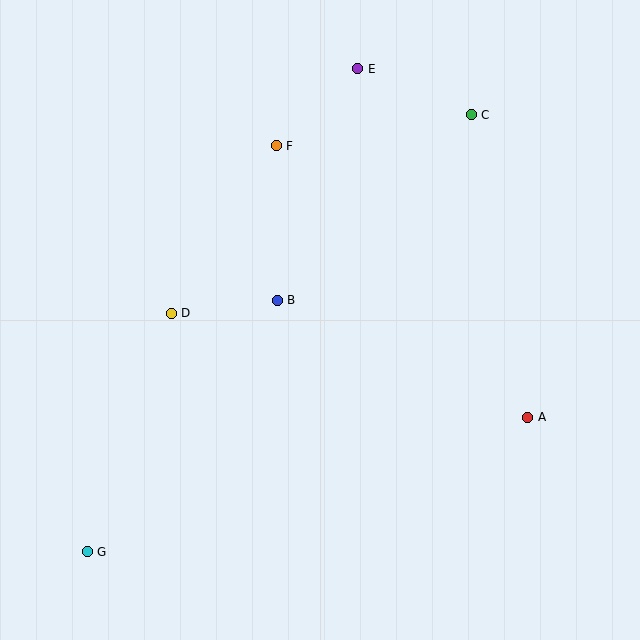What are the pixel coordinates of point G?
Point G is at (87, 552).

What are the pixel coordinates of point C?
Point C is at (471, 115).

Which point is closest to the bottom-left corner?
Point G is closest to the bottom-left corner.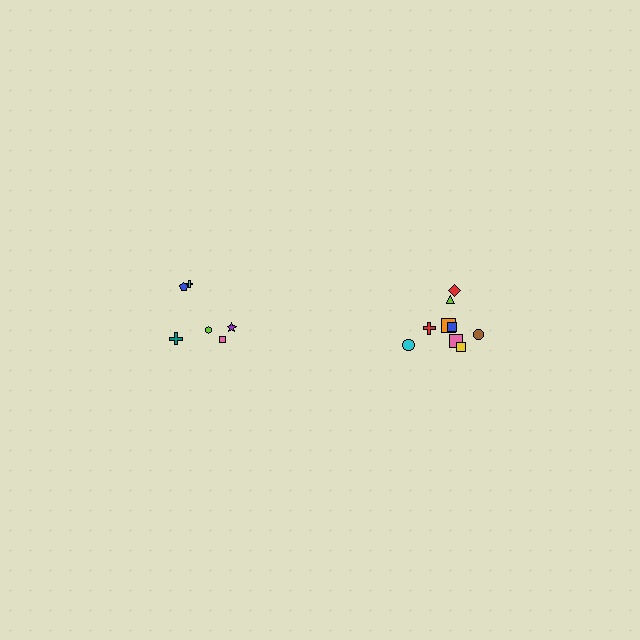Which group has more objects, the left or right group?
The right group.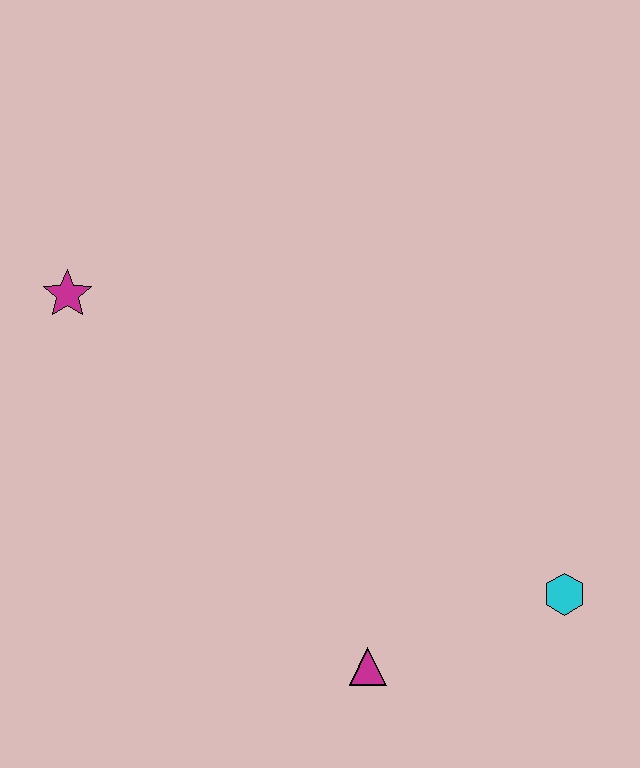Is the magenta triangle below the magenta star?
Yes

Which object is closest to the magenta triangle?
The cyan hexagon is closest to the magenta triangle.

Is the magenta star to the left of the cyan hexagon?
Yes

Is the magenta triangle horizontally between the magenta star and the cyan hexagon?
Yes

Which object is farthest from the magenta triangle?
The magenta star is farthest from the magenta triangle.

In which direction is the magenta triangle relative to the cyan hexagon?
The magenta triangle is to the left of the cyan hexagon.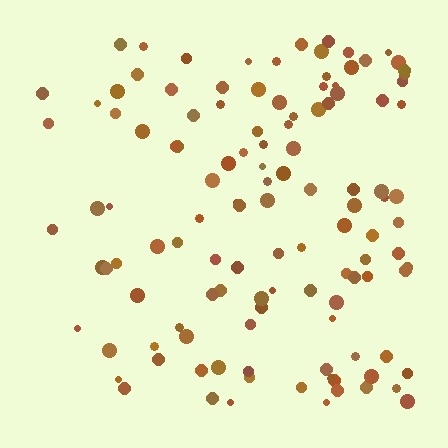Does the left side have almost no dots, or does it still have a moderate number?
Still a moderate number, just noticeably fewer than the right.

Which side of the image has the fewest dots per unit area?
The left.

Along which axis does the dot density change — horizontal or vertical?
Horizontal.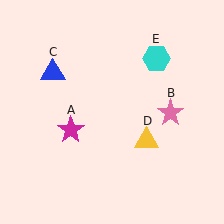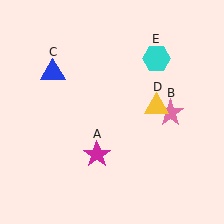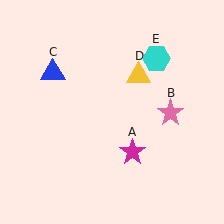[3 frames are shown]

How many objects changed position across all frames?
2 objects changed position: magenta star (object A), yellow triangle (object D).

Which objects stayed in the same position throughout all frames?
Pink star (object B) and blue triangle (object C) and cyan hexagon (object E) remained stationary.